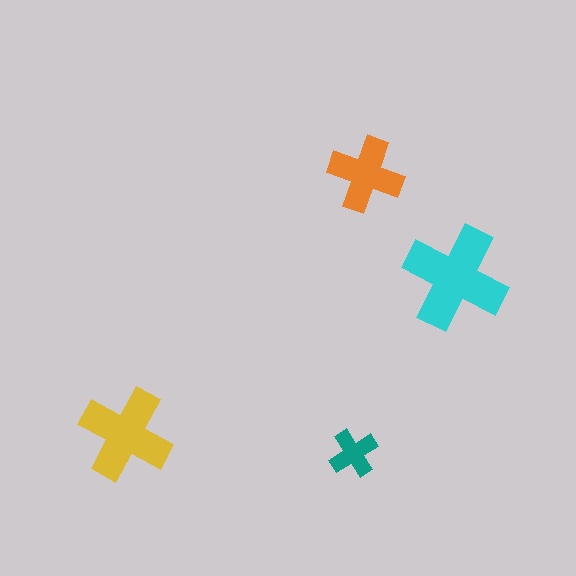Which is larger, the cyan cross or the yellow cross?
The cyan one.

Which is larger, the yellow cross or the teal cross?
The yellow one.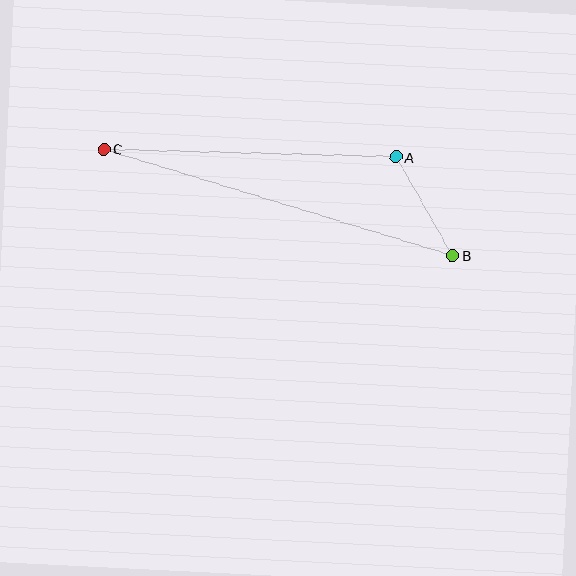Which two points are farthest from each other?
Points B and C are farthest from each other.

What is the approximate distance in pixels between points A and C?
The distance between A and C is approximately 292 pixels.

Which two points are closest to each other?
Points A and B are closest to each other.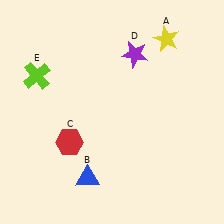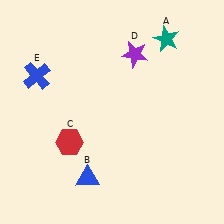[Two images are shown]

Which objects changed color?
A changed from yellow to teal. E changed from lime to blue.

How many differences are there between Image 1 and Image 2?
There are 2 differences between the two images.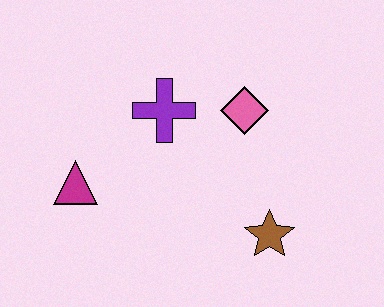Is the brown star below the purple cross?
Yes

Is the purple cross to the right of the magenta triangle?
Yes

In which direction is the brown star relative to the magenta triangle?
The brown star is to the right of the magenta triangle.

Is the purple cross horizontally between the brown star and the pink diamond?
No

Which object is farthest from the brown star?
The magenta triangle is farthest from the brown star.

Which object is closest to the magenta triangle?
The purple cross is closest to the magenta triangle.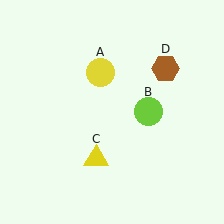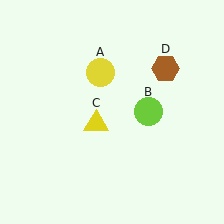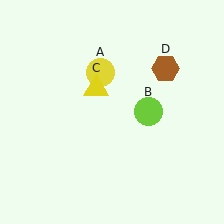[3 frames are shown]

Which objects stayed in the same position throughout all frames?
Yellow circle (object A) and lime circle (object B) and brown hexagon (object D) remained stationary.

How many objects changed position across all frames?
1 object changed position: yellow triangle (object C).